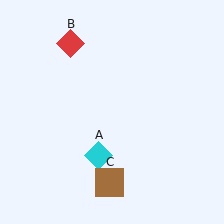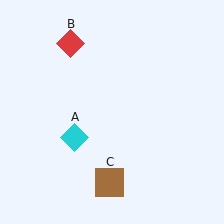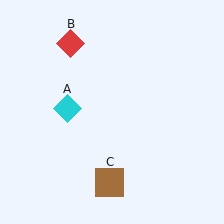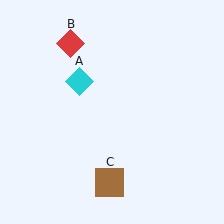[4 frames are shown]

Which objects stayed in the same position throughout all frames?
Red diamond (object B) and brown square (object C) remained stationary.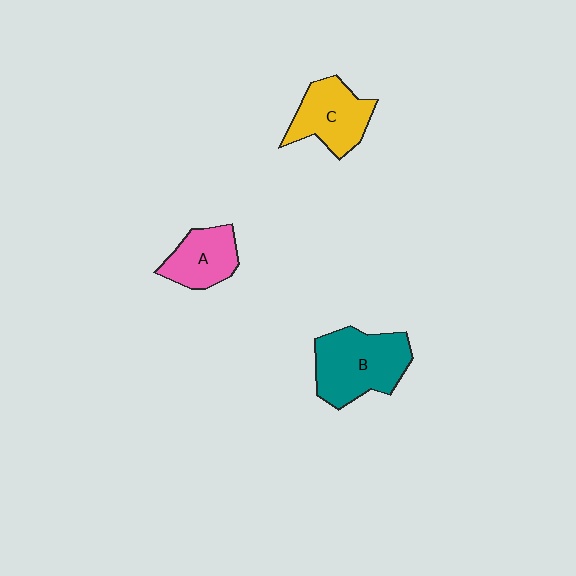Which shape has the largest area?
Shape B (teal).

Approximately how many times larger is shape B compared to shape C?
Approximately 1.3 times.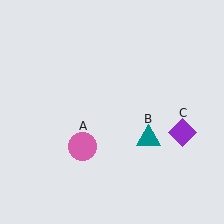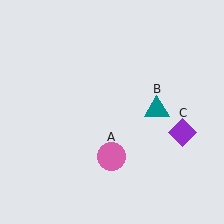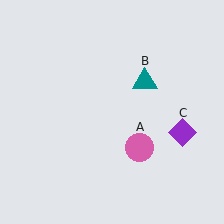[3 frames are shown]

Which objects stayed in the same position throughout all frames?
Purple diamond (object C) remained stationary.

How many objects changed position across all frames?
2 objects changed position: pink circle (object A), teal triangle (object B).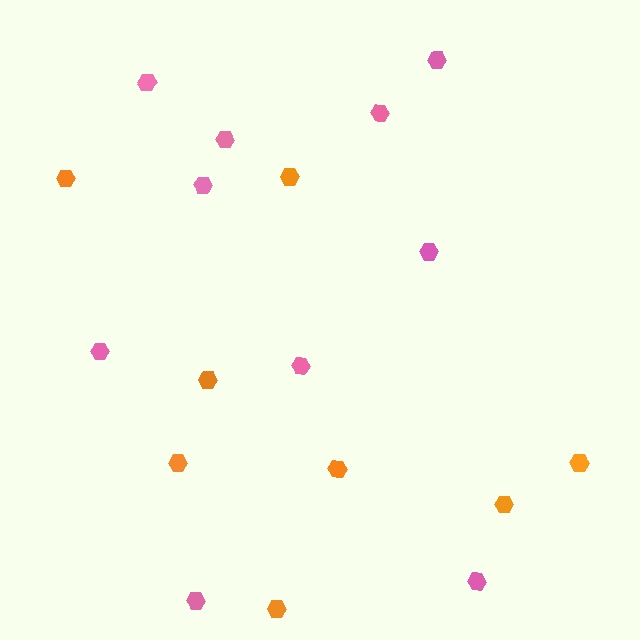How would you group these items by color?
There are 2 groups: one group of orange hexagons (8) and one group of pink hexagons (10).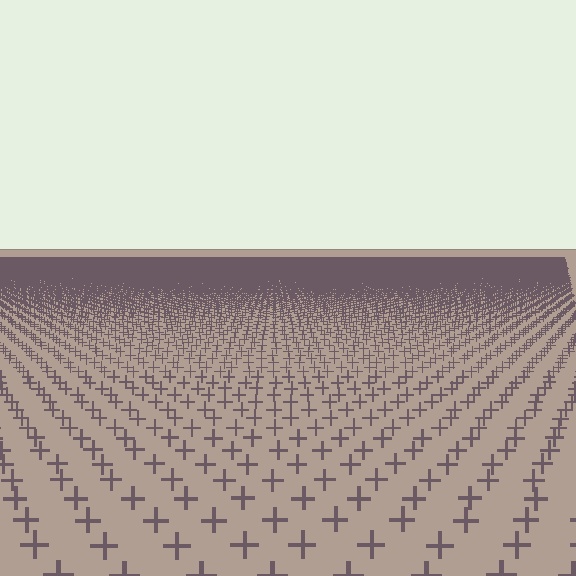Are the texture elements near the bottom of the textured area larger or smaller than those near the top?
Larger. Near the bottom, elements are closer to the viewer and appear at a bigger on-screen size.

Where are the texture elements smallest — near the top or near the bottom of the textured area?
Near the top.